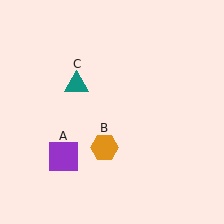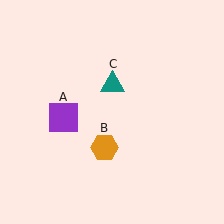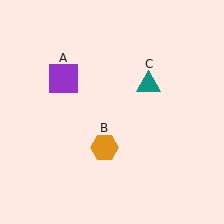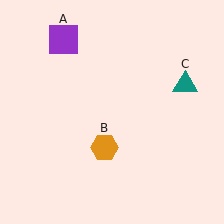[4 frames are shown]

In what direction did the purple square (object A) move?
The purple square (object A) moved up.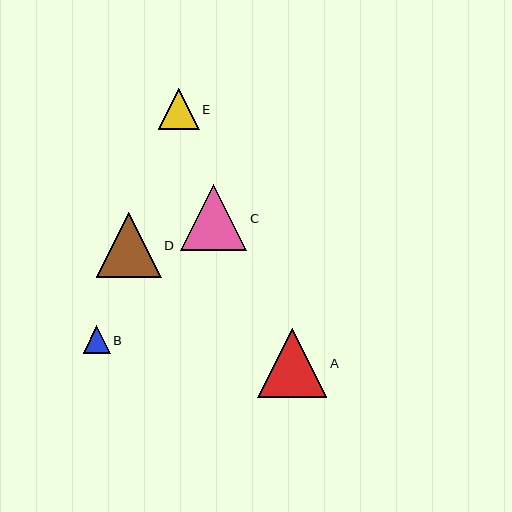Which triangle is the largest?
Triangle A is the largest with a size of approximately 69 pixels.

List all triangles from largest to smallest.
From largest to smallest: A, C, D, E, B.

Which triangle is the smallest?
Triangle B is the smallest with a size of approximately 27 pixels.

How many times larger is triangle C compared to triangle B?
Triangle C is approximately 2.4 times the size of triangle B.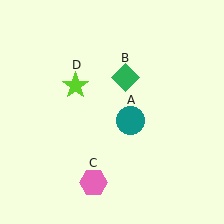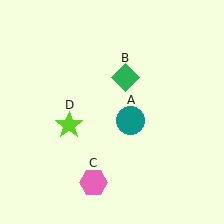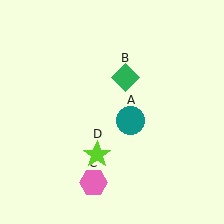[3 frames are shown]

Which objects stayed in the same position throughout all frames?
Teal circle (object A) and green diamond (object B) and pink hexagon (object C) remained stationary.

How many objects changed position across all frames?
1 object changed position: lime star (object D).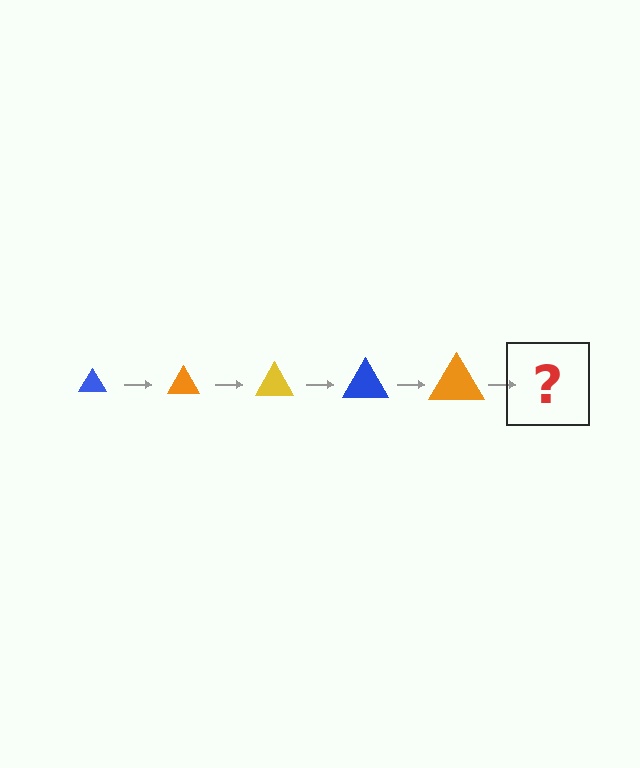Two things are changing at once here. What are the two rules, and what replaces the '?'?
The two rules are that the triangle grows larger each step and the color cycles through blue, orange, and yellow. The '?' should be a yellow triangle, larger than the previous one.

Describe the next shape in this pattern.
It should be a yellow triangle, larger than the previous one.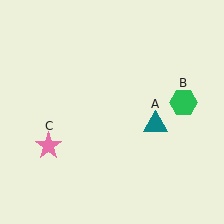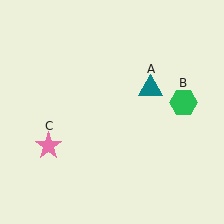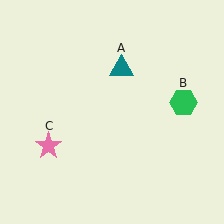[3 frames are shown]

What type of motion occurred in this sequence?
The teal triangle (object A) rotated counterclockwise around the center of the scene.